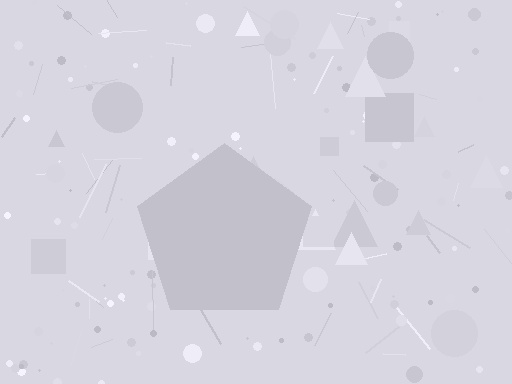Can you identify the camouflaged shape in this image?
The camouflaged shape is a pentagon.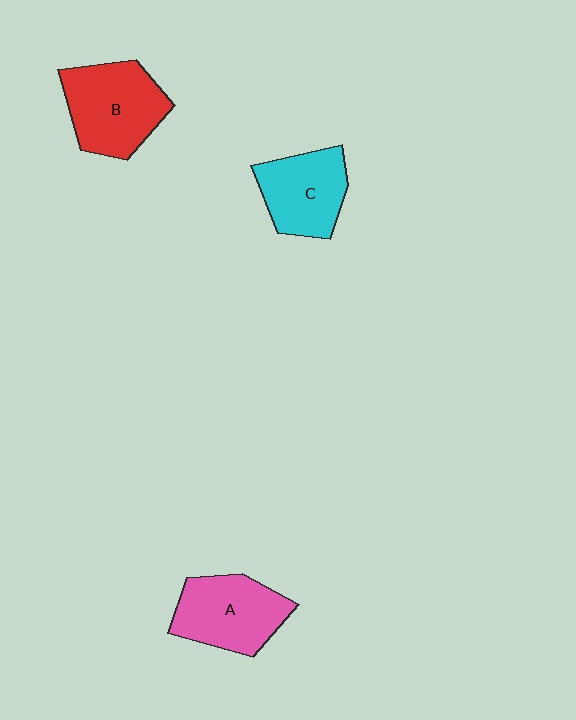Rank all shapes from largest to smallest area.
From largest to smallest: B (red), A (pink), C (cyan).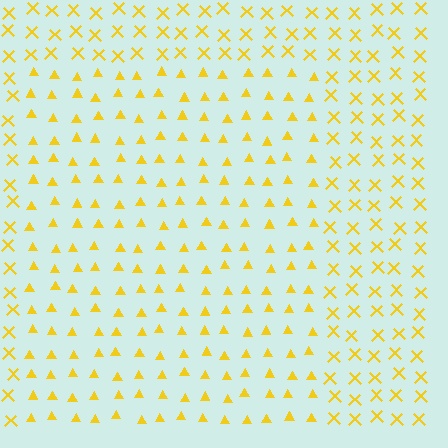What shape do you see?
I see a rectangle.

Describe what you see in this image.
The image is filled with small yellow elements arranged in a uniform grid. A rectangle-shaped region contains triangles, while the surrounding area contains X marks. The boundary is defined purely by the change in element shape.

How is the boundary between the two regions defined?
The boundary is defined by a change in element shape: triangles inside vs. X marks outside. All elements share the same color and spacing.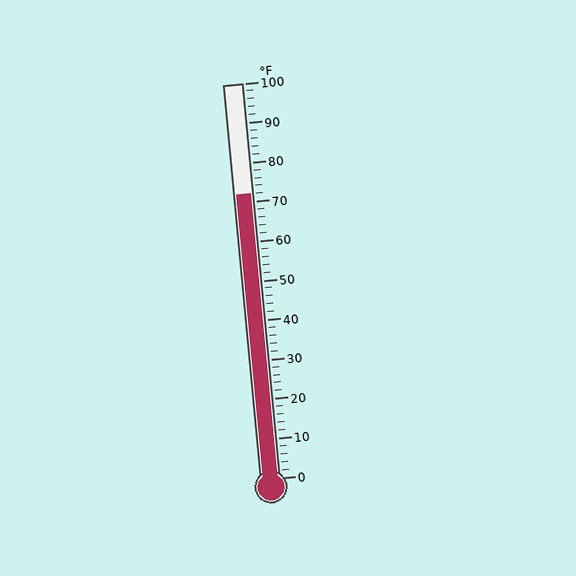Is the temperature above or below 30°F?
The temperature is above 30°F.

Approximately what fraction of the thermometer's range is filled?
The thermometer is filled to approximately 70% of its range.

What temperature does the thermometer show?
The thermometer shows approximately 72°F.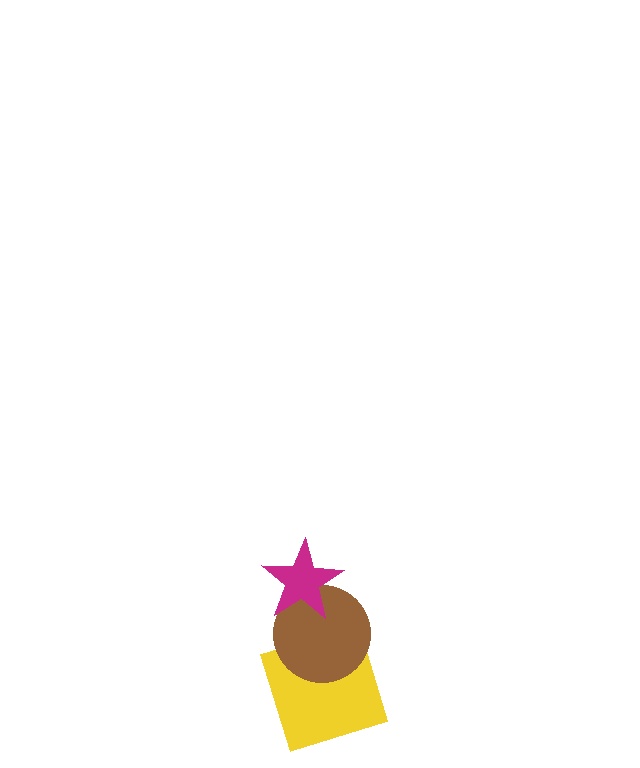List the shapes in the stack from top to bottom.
From top to bottom: the magenta star, the brown circle, the yellow square.